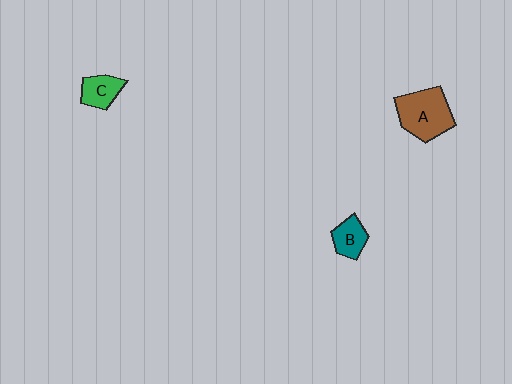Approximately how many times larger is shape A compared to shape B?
Approximately 2.1 times.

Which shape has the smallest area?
Shape B (teal).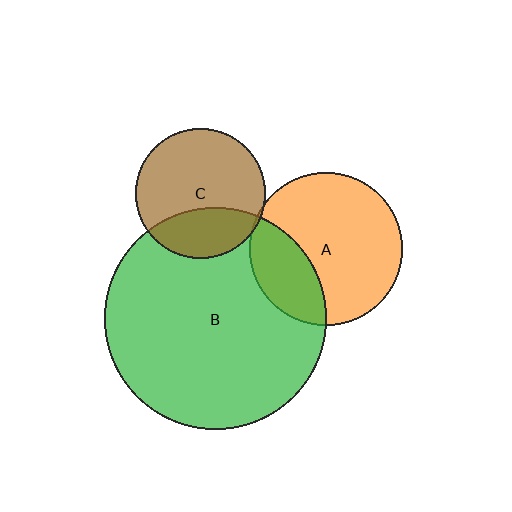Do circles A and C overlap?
Yes.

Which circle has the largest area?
Circle B (green).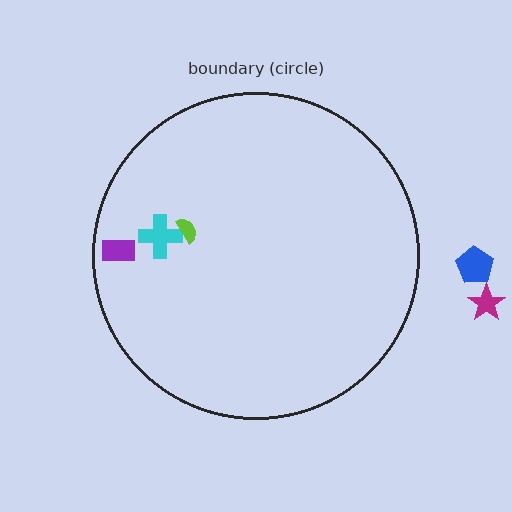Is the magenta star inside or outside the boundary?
Outside.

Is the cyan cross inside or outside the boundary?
Inside.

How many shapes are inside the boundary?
3 inside, 2 outside.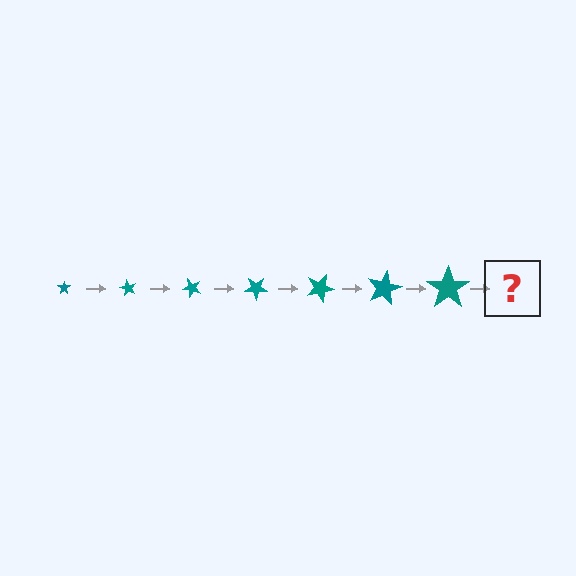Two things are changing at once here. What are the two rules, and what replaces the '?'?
The two rules are that the star grows larger each step and it rotates 60 degrees each step. The '?' should be a star, larger than the previous one and rotated 420 degrees from the start.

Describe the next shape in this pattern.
It should be a star, larger than the previous one and rotated 420 degrees from the start.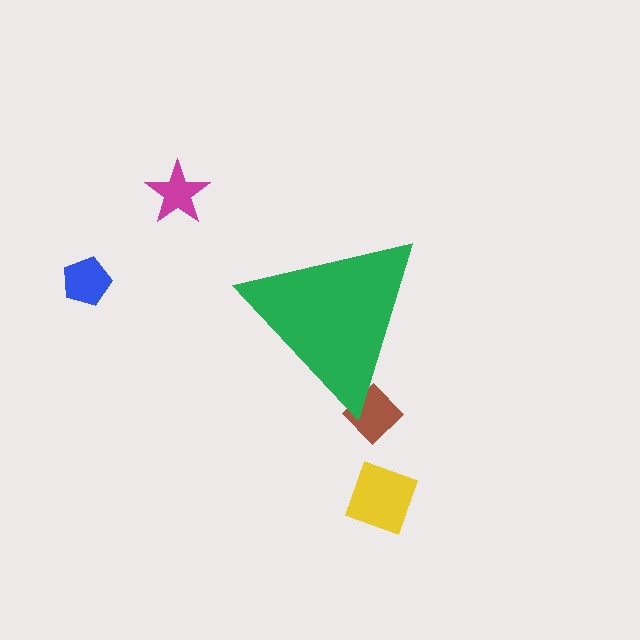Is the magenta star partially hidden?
No, the magenta star is fully visible.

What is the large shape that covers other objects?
A green triangle.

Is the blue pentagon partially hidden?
No, the blue pentagon is fully visible.